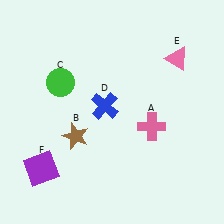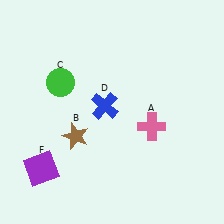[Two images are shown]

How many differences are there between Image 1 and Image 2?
There is 1 difference between the two images.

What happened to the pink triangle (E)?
The pink triangle (E) was removed in Image 2. It was in the top-right area of Image 1.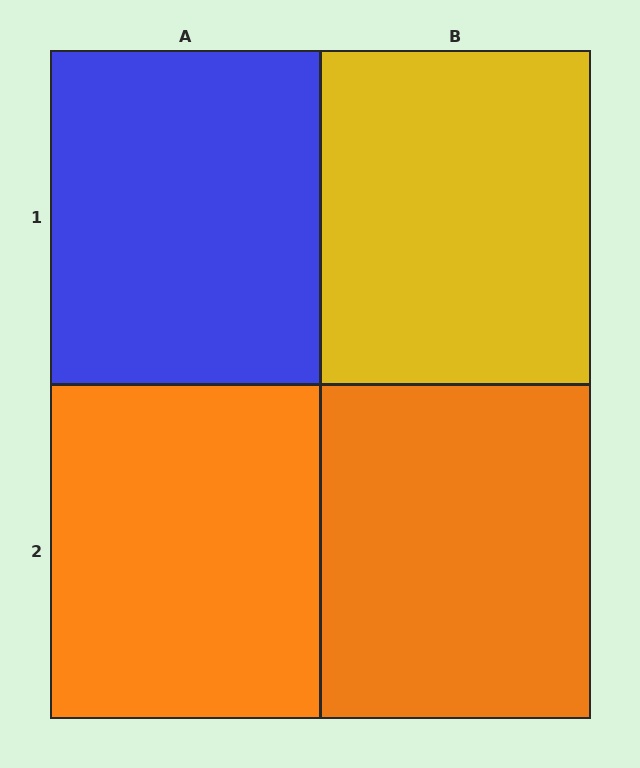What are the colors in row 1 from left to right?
Blue, yellow.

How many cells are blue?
1 cell is blue.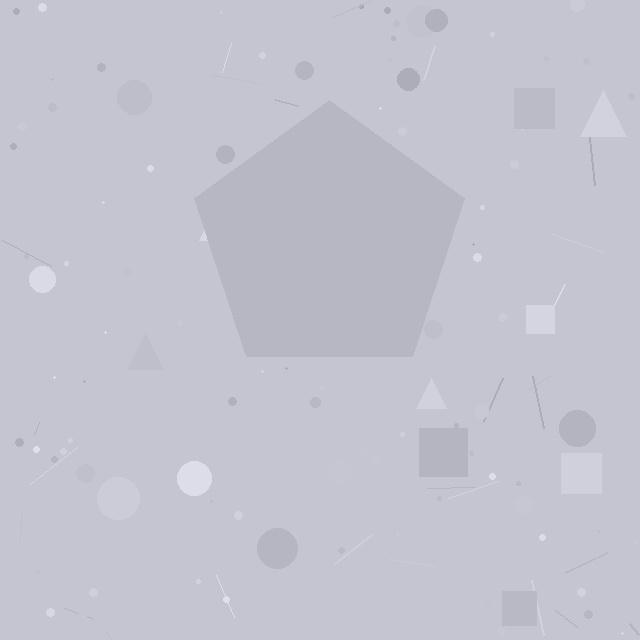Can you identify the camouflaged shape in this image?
The camouflaged shape is a pentagon.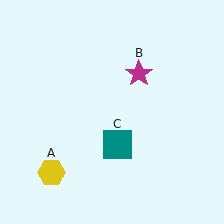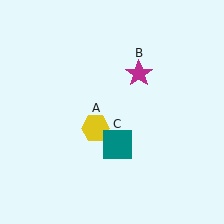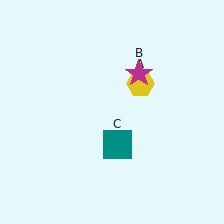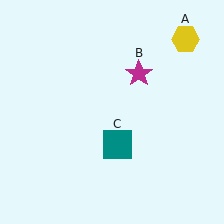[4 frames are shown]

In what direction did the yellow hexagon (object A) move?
The yellow hexagon (object A) moved up and to the right.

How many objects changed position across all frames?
1 object changed position: yellow hexagon (object A).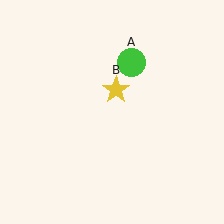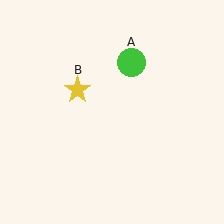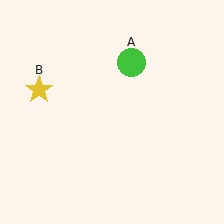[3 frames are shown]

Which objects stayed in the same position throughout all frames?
Green circle (object A) remained stationary.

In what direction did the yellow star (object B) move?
The yellow star (object B) moved left.